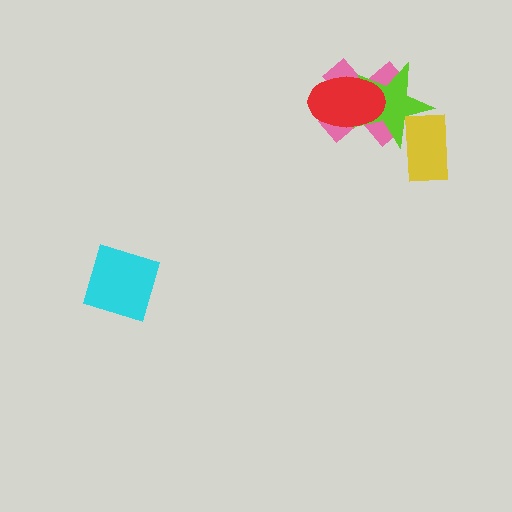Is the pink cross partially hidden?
Yes, it is partially covered by another shape.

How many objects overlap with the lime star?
3 objects overlap with the lime star.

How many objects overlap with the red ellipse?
2 objects overlap with the red ellipse.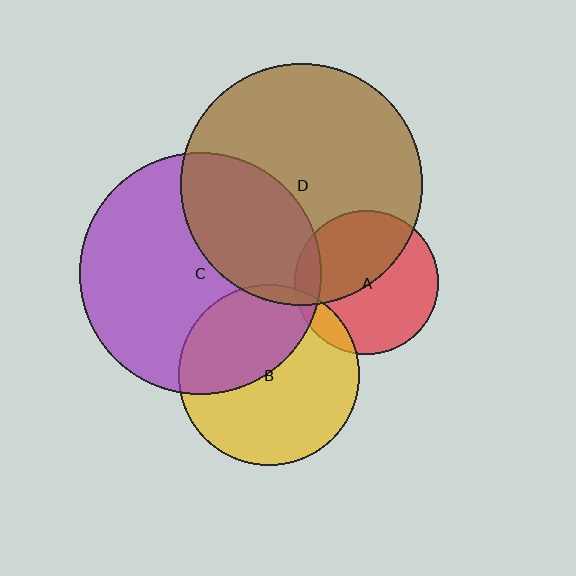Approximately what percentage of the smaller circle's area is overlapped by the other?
Approximately 10%.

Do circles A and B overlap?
Yes.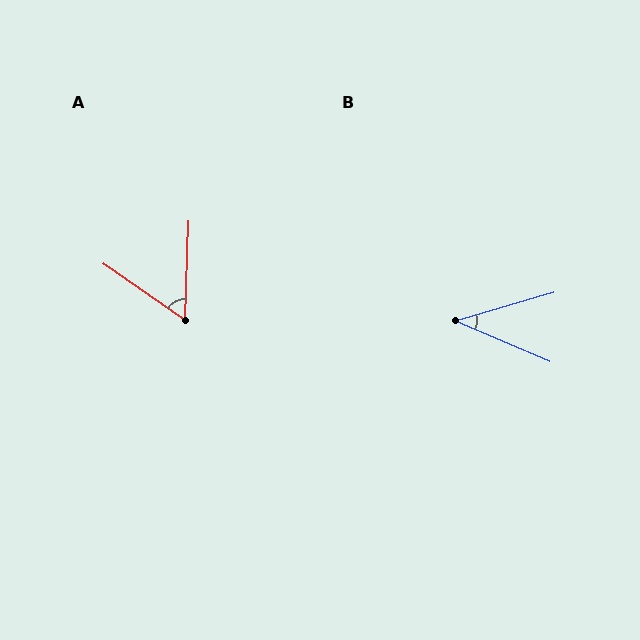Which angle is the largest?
A, at approximately 57 degrees.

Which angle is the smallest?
B, at approximately 39 degrees.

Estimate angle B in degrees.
Approximately 39 degrees.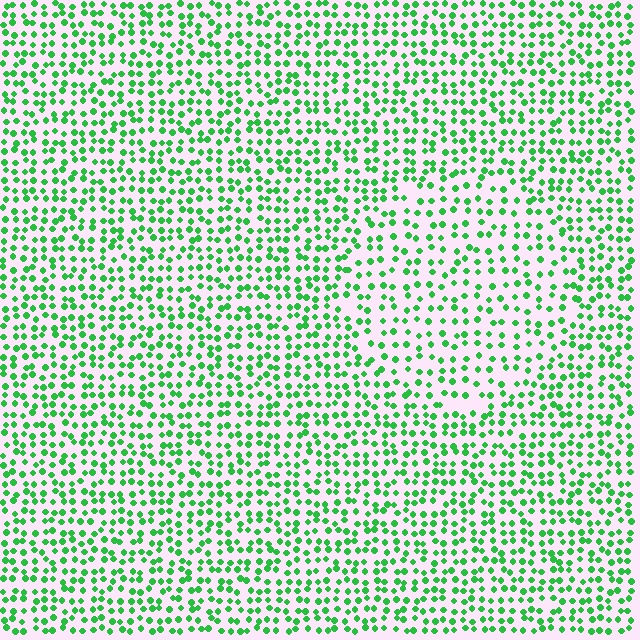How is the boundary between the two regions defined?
The boundary is defined by a change in element density (approximately 1.5x ratio). All elements are the same color, size, and shape.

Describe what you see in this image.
The image contains small green elements arranged at two different densities. A circle-shaped region is visible where the elements are less densely packed than the surrounding area.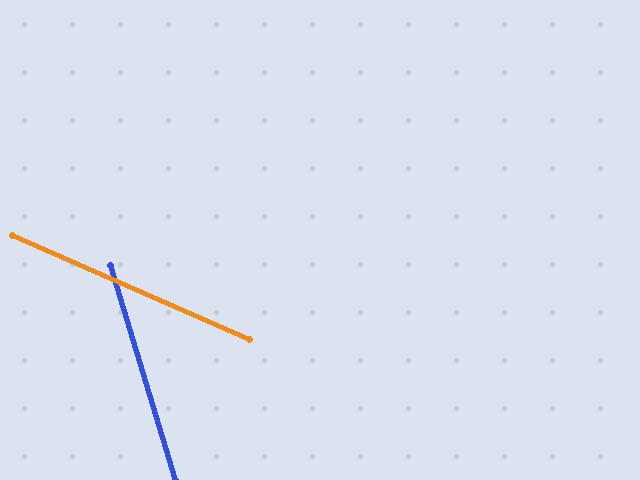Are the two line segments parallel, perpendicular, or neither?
Neither parallel nor perpendicular — they differ by about 50°.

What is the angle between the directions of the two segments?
Approximately 50 degrees.